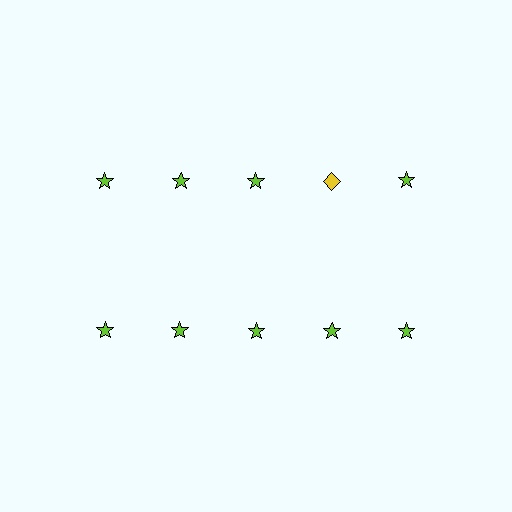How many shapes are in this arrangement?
There are 10 shapes arranged in a grid pattern.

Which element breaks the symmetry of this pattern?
The yellow diamond in the top row, second from right column breaks the symmetry. All other shapes are lime stars.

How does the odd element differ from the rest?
It differs in both color (yellow instead of lime) and shape (diamond instead of star).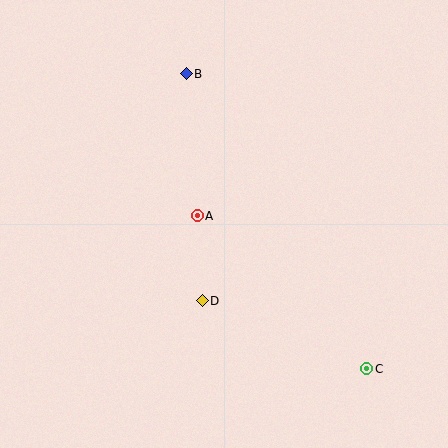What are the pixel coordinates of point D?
Point D is at (202, 301).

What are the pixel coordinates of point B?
Point B is at (186, 74).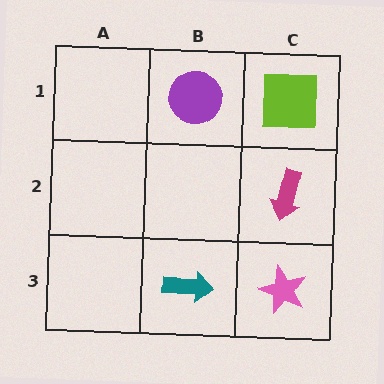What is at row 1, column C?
A lime square.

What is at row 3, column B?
A teal arrow.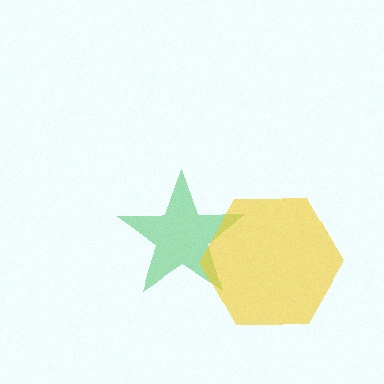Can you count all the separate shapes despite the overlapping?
Yes, there are 2 separate shapes.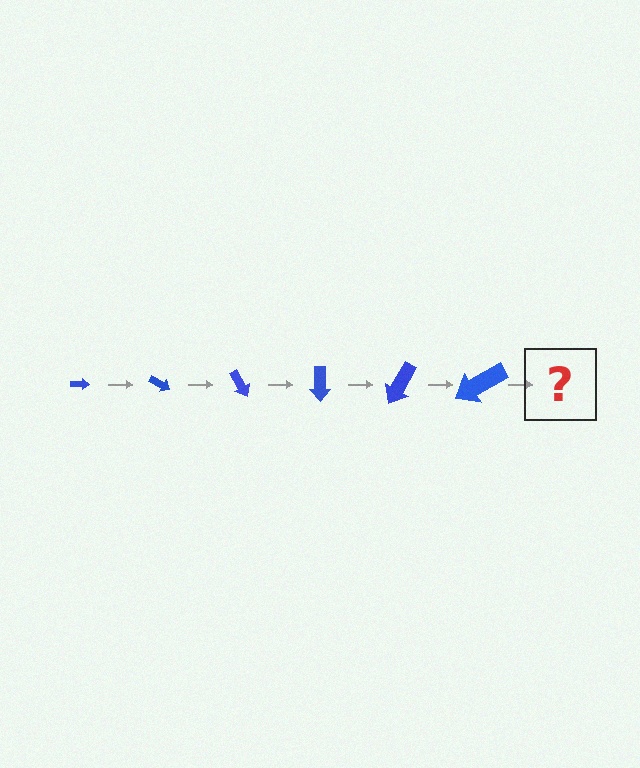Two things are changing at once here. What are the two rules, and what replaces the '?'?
The two rules are that the arrow grows larger each step and it rotates 30 degrees each step. The '?' should be an arrow, larger than the previous one and rotated 180 degrees from the start.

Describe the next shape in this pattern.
It should be an arrow, larger than the previous one and rotated 180 degrees from the start.